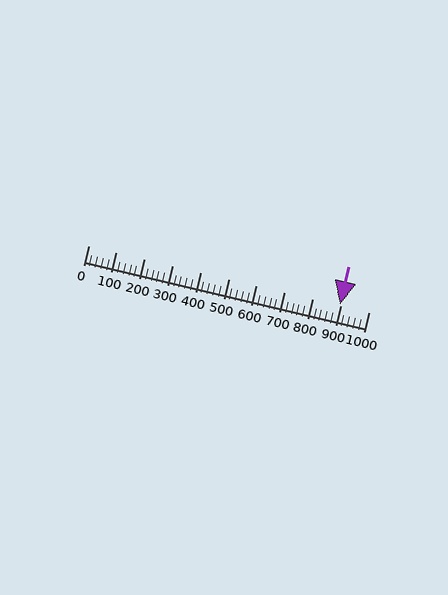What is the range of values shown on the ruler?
The ruler shows values from 0 to 1000.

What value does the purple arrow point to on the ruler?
The purple arrow points to approximately 897.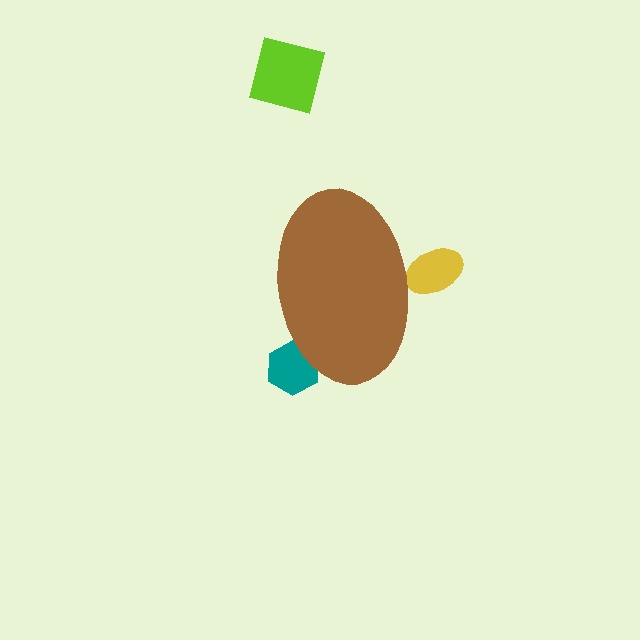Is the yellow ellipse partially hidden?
Yes, the yellow ellipse is partially hidden behind the brown ellipse.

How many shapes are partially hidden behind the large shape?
2 shapes are partially hidden.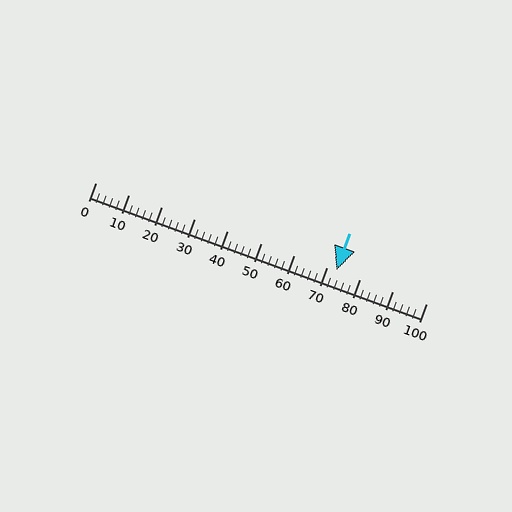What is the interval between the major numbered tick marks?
The major tick marks are spaced 10 units apart.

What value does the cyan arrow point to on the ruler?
The cyan arrow points to approximately 73.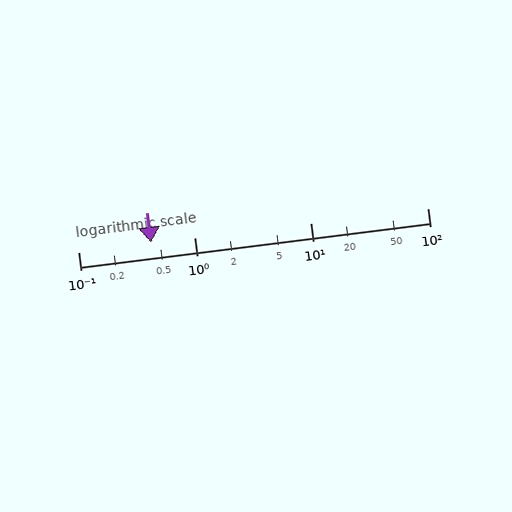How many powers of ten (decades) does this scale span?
The scale spans 3 decades, from 0.1 to 100.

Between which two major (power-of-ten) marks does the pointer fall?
The pointer is between 0.1 and 1.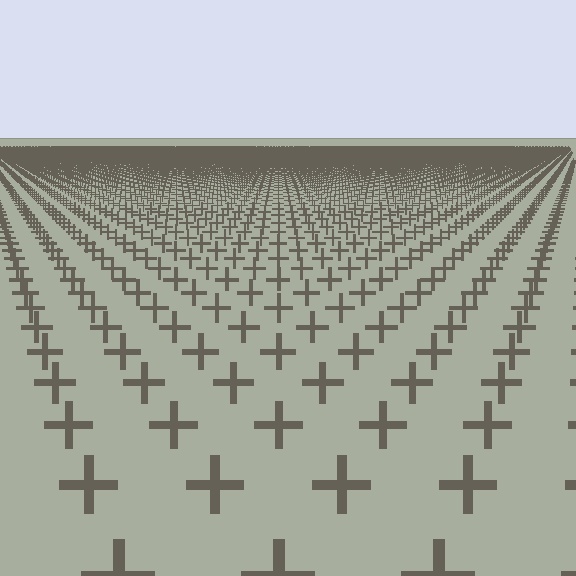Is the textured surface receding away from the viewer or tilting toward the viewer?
The surface is receding away from the viewer. Texture elements get smaller and denser toward the top.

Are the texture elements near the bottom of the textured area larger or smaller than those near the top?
Larger. Near the bottom, elements are closer to the viewer and appear at a bigger on-screen size.